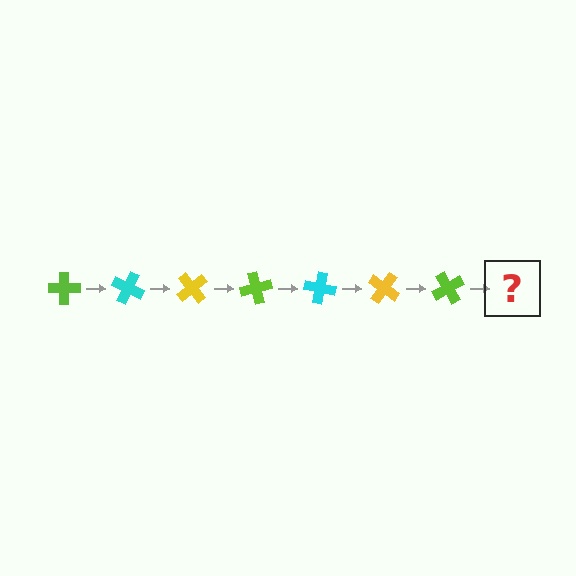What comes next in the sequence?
The next element should be a cyan cross, rotated 175 degrees from the start.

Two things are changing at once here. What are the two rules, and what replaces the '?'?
The two rules are that it rotates 25 degrees each step and the color cycles through lime, cyan, and yellow. The '?' should be a cyan cross, rotated 175 degrees from the start.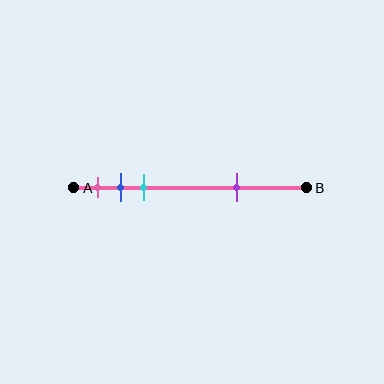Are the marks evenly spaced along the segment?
No, the marks are not evenly spaced.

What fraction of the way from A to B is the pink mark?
The pink mark is approximately 10% (0.1) of the way from A to B.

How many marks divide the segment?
There are 4 marks dividing the segment.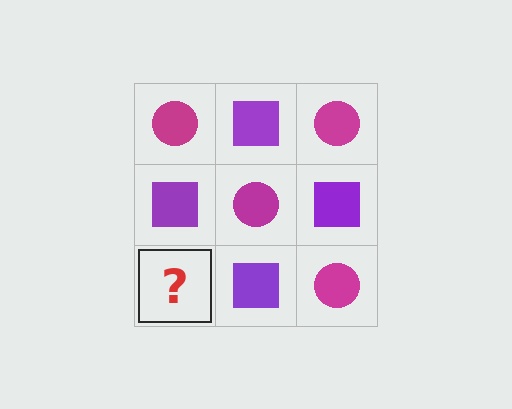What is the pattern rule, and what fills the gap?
The rule is that it alternates magenta circle and purple square in a checkerboard pattern. The gap should be filled with a magenta circle.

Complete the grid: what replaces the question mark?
The question mark should be replaced with a magenta circle.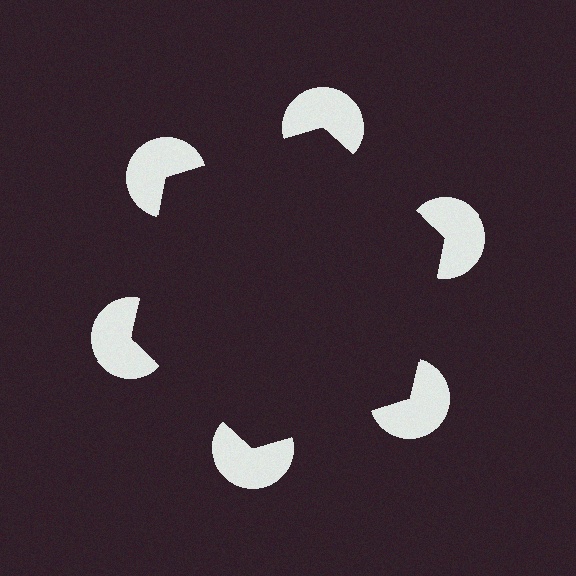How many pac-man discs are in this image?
There are 6 — one at each vertex of the illusory hexagon.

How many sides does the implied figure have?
6 sides.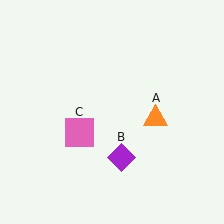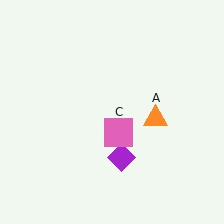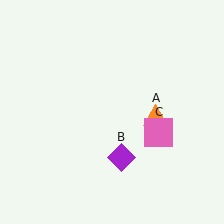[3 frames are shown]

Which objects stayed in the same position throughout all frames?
Orange triangle (object A) and purple diamond (object B) remained stationary.